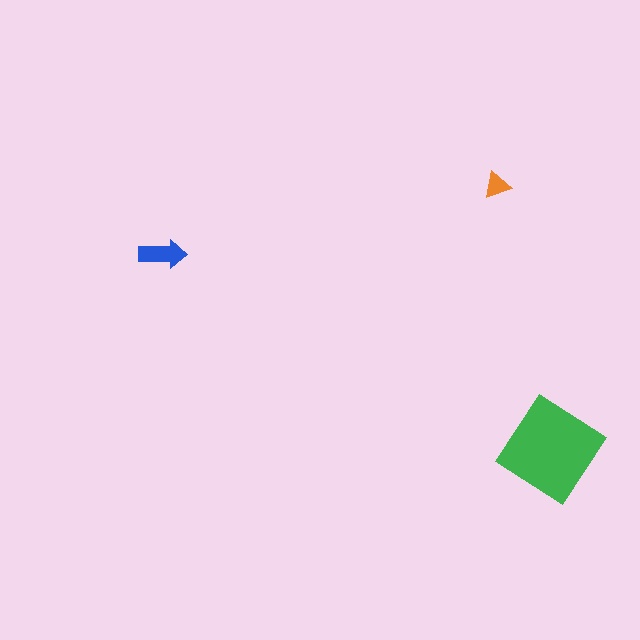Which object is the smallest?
The orange triangle.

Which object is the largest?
The green diamond.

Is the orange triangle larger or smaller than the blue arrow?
Smaller.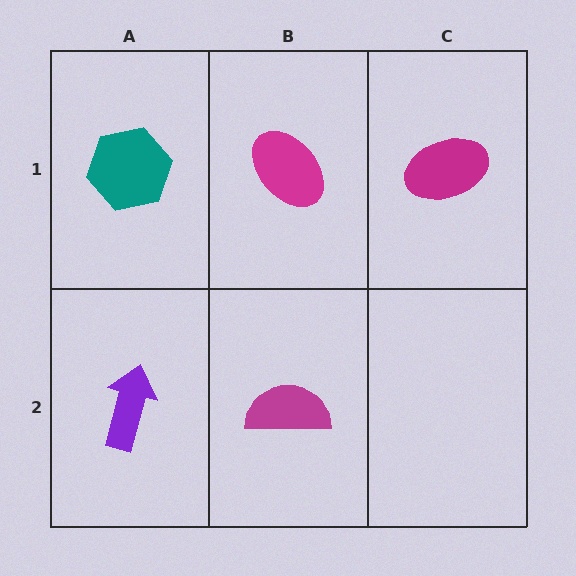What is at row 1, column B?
A magenta ellipse.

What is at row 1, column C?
A magenta ellipse.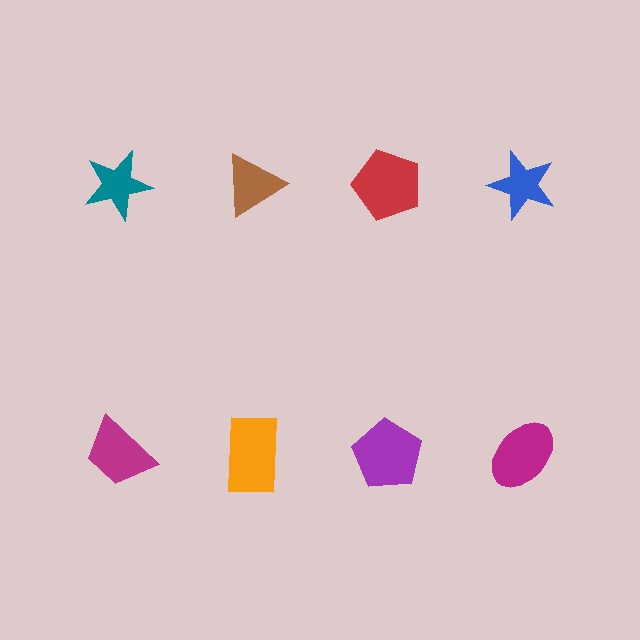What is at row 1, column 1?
A teal star.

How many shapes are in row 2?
4 shapes.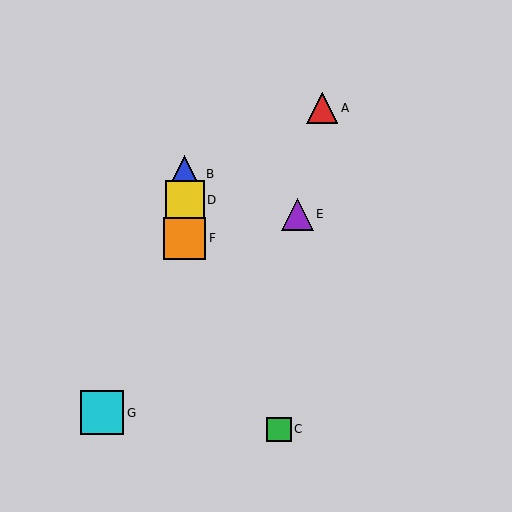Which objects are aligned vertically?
Objects B, D, F are aligned vertically.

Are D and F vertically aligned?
Yes, both are at x≈185.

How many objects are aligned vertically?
3 objects (B, D, F) are aligned vertically.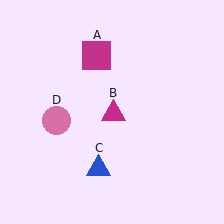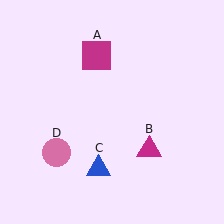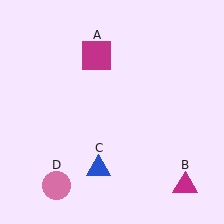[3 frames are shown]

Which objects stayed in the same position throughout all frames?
Magenta square (object A) and blue triangle (object C) remained stationary.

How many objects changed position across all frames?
2 objects changed position: magenta triangle (object B), pink circle (object D).